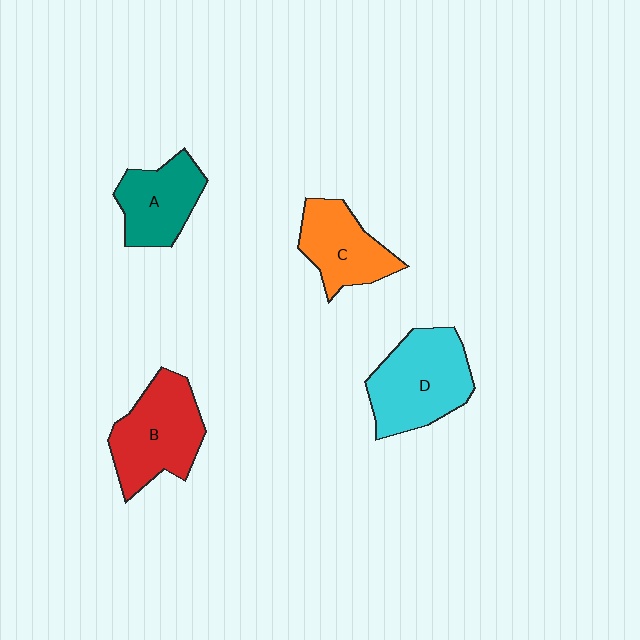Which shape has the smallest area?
Shape A (teal).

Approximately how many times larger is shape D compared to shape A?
Approximately 1.4 times.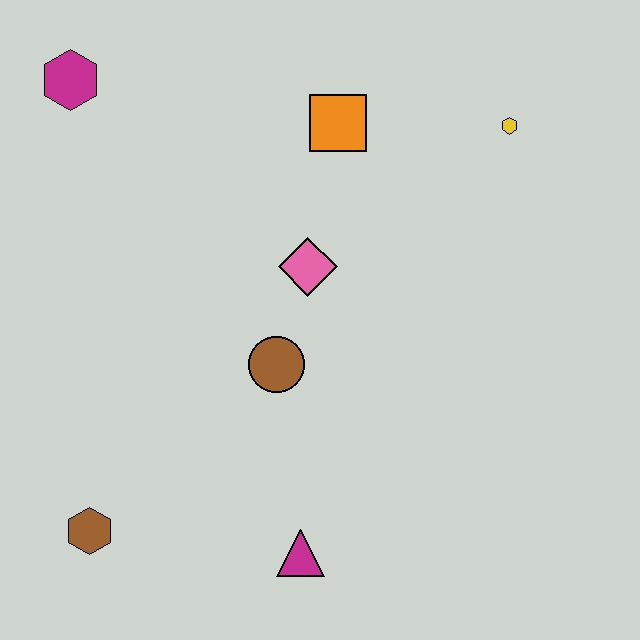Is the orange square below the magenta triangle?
No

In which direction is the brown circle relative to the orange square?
The brown circle is below the orange square.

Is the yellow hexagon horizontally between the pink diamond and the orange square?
No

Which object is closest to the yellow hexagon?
The orange square is closest to the yellow hexagon.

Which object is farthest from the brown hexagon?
The yellow hexagon is farthest from the brown hexagon.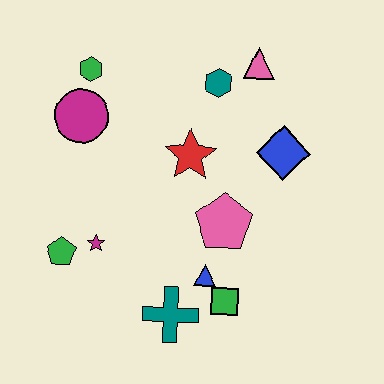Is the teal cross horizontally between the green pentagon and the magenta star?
No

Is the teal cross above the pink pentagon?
No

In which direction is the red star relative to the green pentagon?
The red star is to the right of the green pentagon.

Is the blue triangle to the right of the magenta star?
Yes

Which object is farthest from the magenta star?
The pink triangle is farthest from the magenta star.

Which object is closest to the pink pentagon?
The blue triangle is closest to the pink pentagon.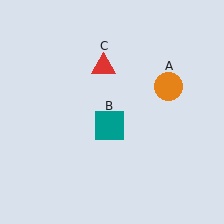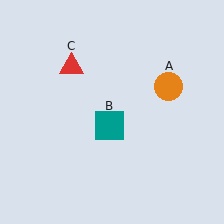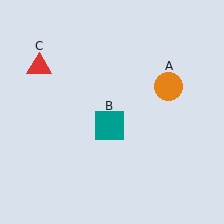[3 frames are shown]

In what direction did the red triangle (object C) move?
The red triangle (object C) moved left.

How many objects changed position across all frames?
1 object changed position: red triangle (object C).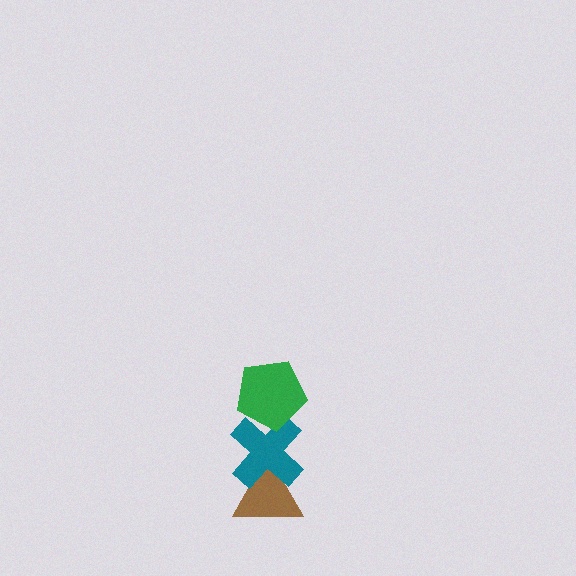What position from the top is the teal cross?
The teal cross is 2nd from the top.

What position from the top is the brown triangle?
The brown triangle is 3rd from the top.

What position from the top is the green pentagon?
The green pentagon is 1st from the top.